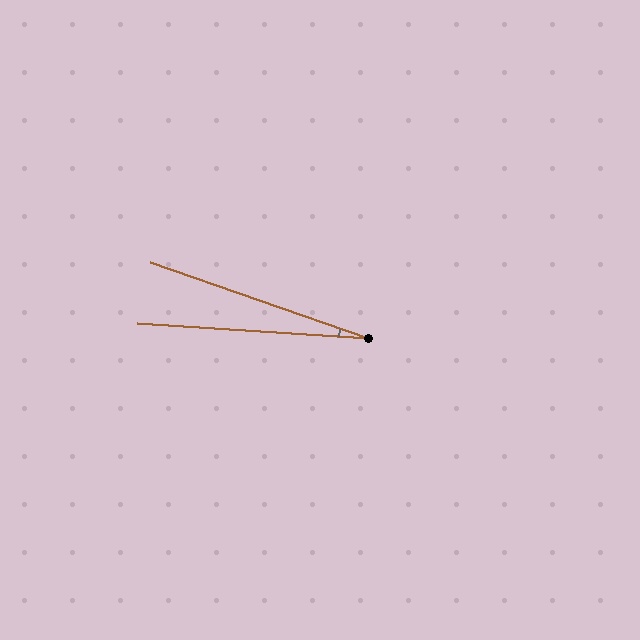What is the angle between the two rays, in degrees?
Approximately 15 degrees.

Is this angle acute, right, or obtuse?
It is acute.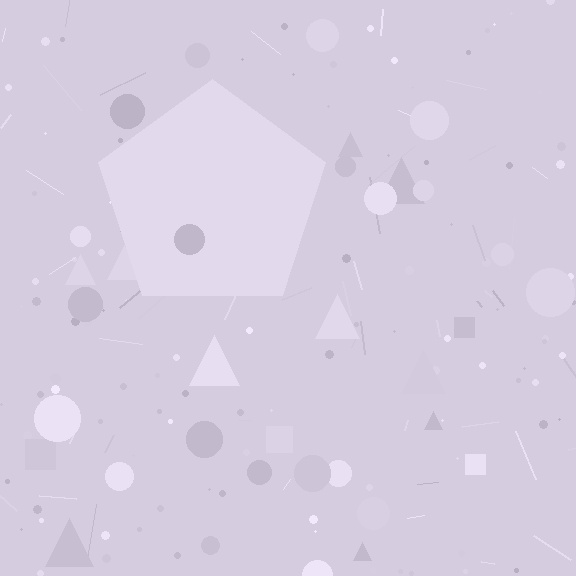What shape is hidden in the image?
A pentagon is hidden in the image.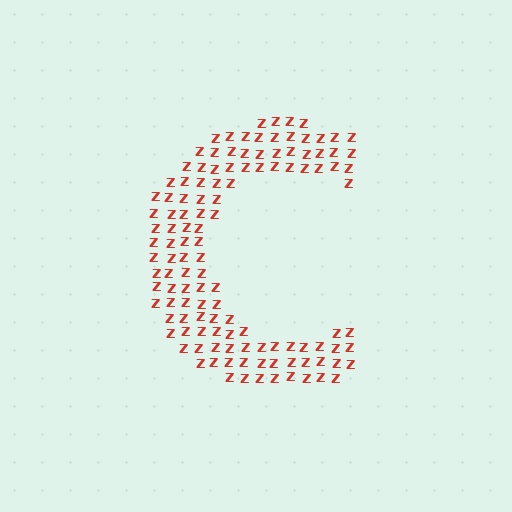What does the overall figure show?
The overall figure shows the letter C.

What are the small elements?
The small elements are letter Z's.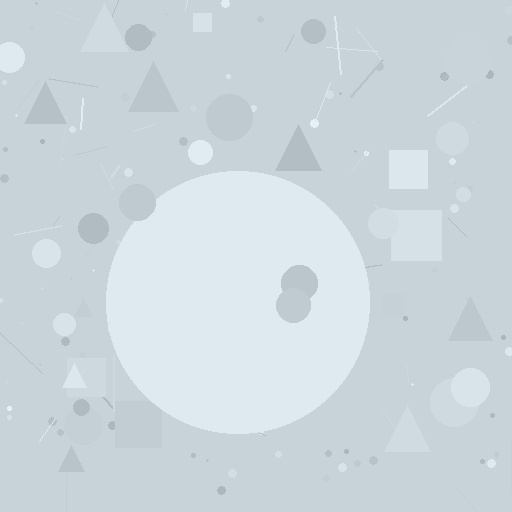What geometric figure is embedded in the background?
A circle is embedded in the background.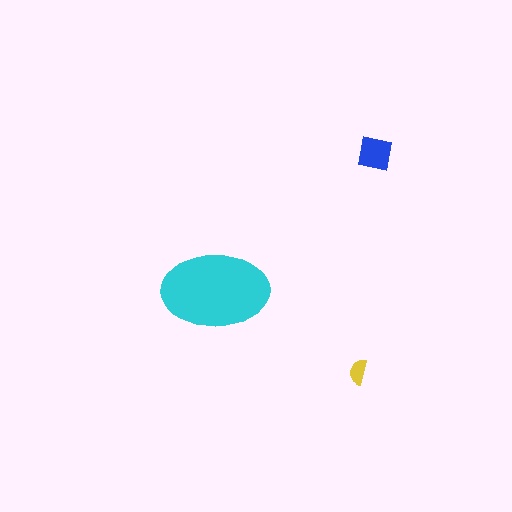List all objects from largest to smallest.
The cyan ellipse, the blue square, the yellow semicircle.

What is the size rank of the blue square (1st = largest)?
2nd.